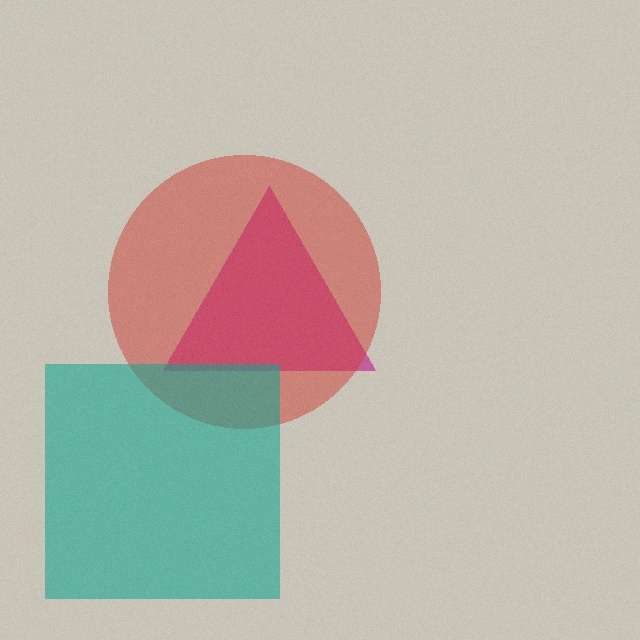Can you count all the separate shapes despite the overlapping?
Yes, there are 3 separate shapes.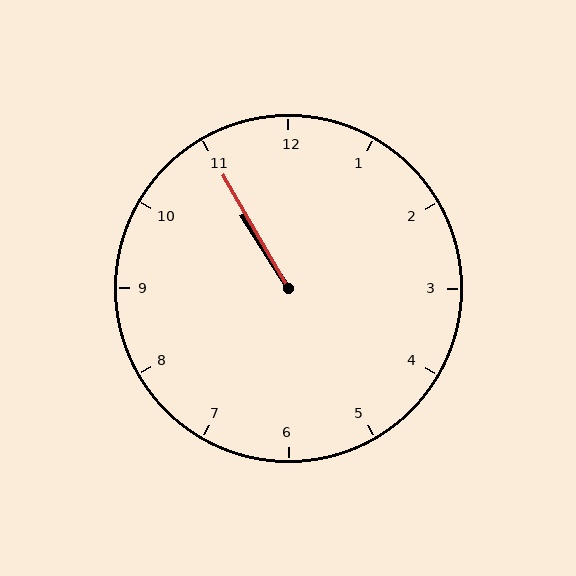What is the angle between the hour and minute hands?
Approximately 2 degrees.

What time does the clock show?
10:55.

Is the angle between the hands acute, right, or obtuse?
It is acute.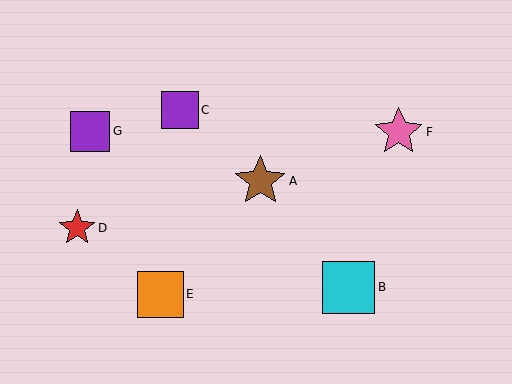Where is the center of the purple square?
The center of the purple square is at (180, 110).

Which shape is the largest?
The cyan square (labeled B) is the largest.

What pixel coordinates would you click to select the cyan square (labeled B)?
Click at (348, 287) to select the cyan square B.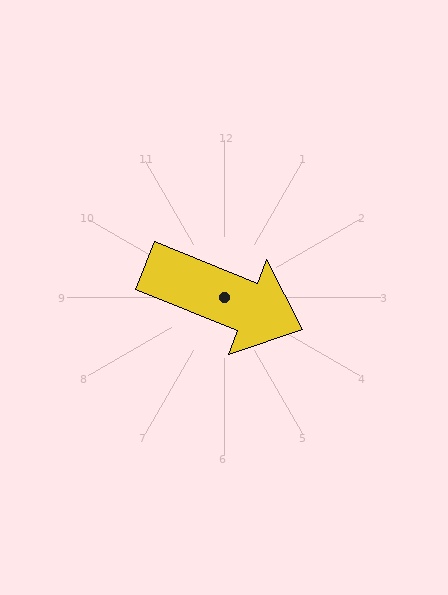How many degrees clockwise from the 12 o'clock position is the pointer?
Approximately 112 degrees.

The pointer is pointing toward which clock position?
Roughly 4 o'clock.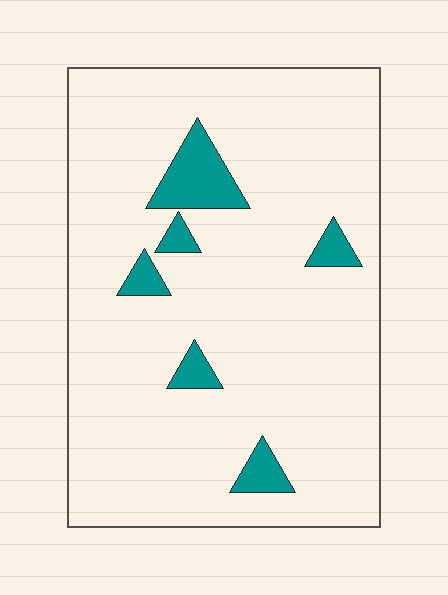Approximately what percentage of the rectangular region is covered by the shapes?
Approximately 10%.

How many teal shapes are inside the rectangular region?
6.